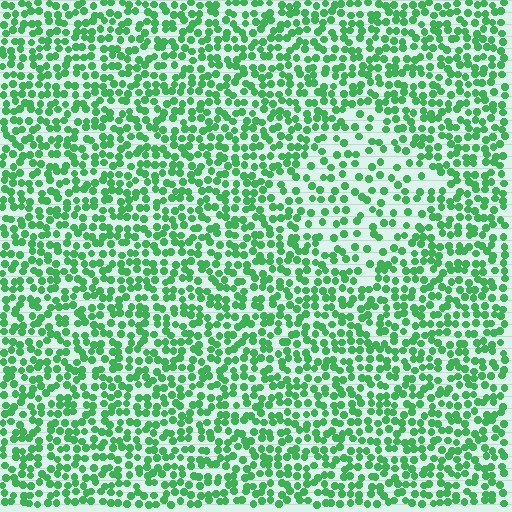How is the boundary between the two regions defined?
The boundary is defined by a change in element density (approximately 1.9x ratio). All elements are the same color, size, and shape.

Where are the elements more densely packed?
The elements are more densely packed outside the diamond boundary.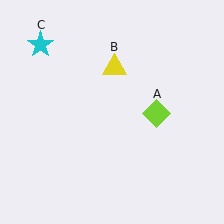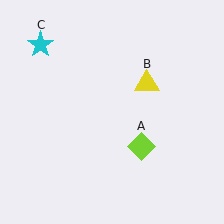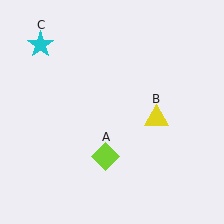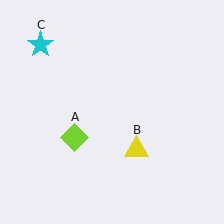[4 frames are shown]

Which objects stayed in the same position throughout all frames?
Cyan star (object C) remained stationary.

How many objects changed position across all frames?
2 objects changed position: lime diamond (object A), yellow triangle (object B).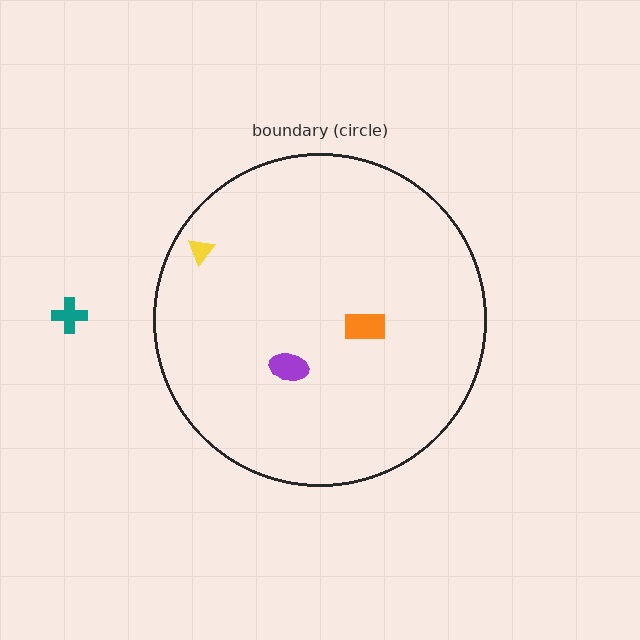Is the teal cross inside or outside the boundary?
Outside.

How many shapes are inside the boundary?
3 inside, 1 outside.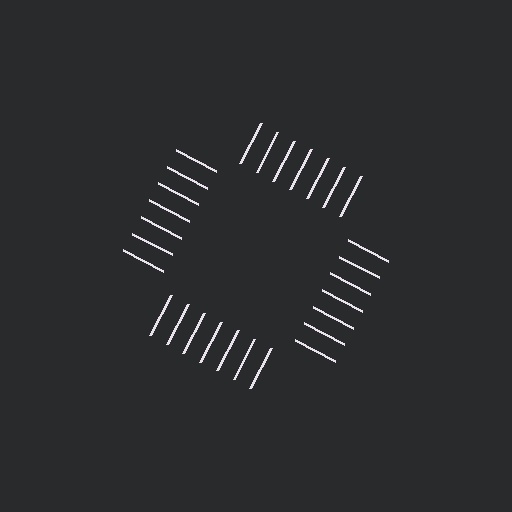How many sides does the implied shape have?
4 sides — the line-ends trace a square.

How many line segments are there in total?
28 — 7 along each of the 4 edges.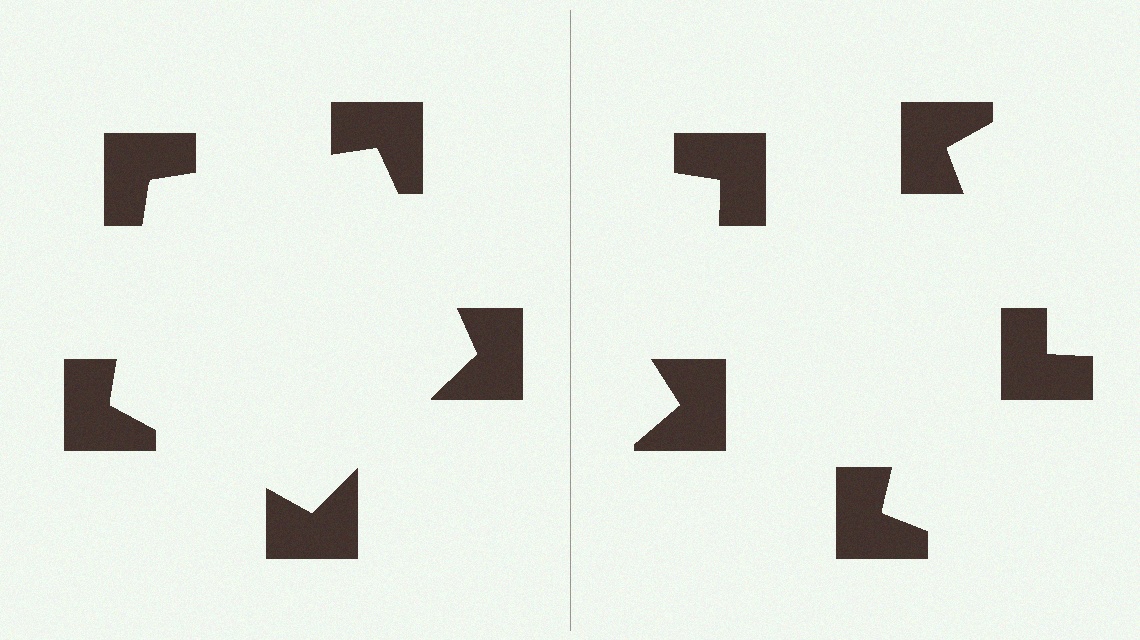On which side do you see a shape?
An illusory pentagon appears on the left side. On the right side the wedge cuts are rotated, so no coherent shape forms.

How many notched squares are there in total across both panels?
10 — 5 on each side.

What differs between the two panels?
The notched squares are positioned identically on both sides; only the wedge orientations differ. On the left they align to a pentagon; on the right they are misaligned.